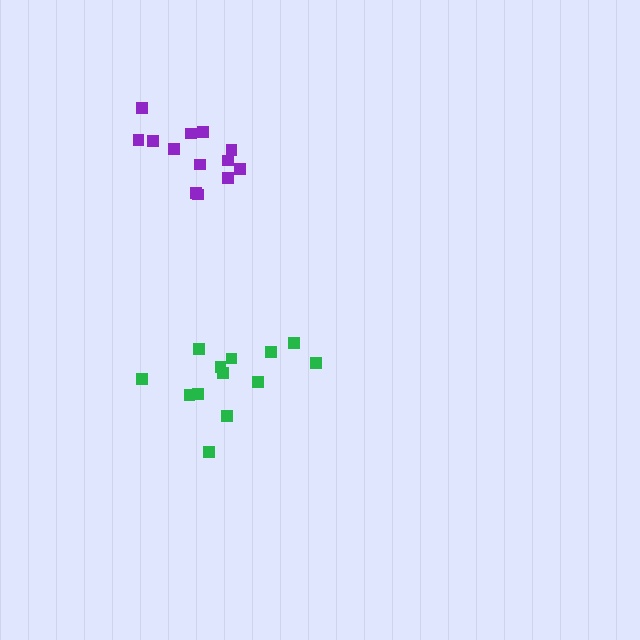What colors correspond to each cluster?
The clusters are colored: green, purple.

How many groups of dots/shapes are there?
There are 2 groups.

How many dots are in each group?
Group 1: 13 dots, Group 2: 13 dots (26 total).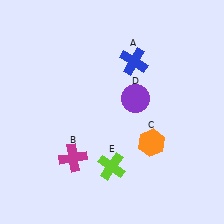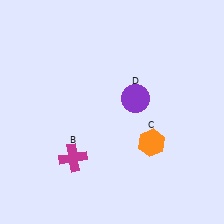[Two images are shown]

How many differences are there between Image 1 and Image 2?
There are 2 differences between the two images.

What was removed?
The blue cross (A), the lime cross (E) were removed in Image 2.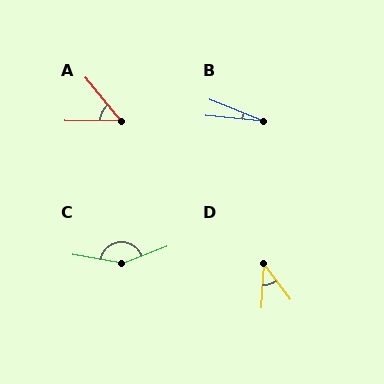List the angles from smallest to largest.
B (16°), D (39°), A (51°), C (150°).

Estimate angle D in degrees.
Approximately 39 degrees.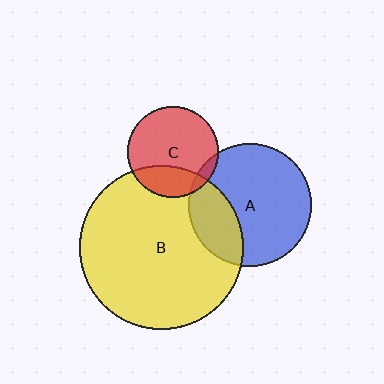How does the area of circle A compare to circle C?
Approximately 1.8 times.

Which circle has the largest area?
Circle B (yellow).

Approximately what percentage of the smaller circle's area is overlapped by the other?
Approximately 5%.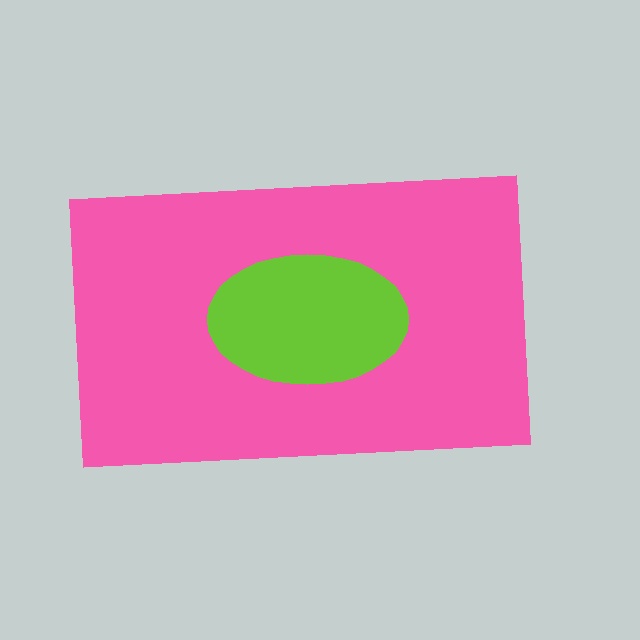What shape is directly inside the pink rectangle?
The lime ellipse.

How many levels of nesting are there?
2.